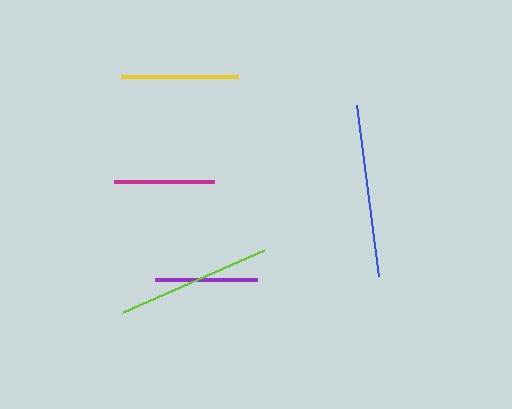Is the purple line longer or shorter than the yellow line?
The yellow line is longer than the purple line.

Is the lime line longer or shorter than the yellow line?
The lime line is longer than the yellow line.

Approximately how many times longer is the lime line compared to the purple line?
The lime line is approximately 1.5 times the length of the purple line.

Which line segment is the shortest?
The magenta line is the shortest at approximately 101 pixels.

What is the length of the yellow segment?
The yellow segment is approximately 117 pixels long.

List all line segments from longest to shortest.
From longest to shortest: blue, lime, yellow, purple, magenta.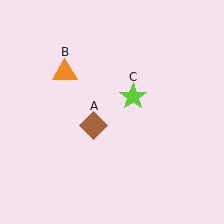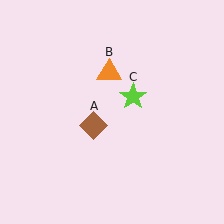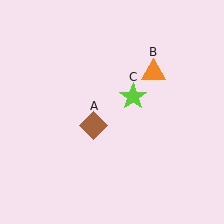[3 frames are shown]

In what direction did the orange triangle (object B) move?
The orange triangle (object B) moved right.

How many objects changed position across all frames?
1 object changed position: orange triangle (object B).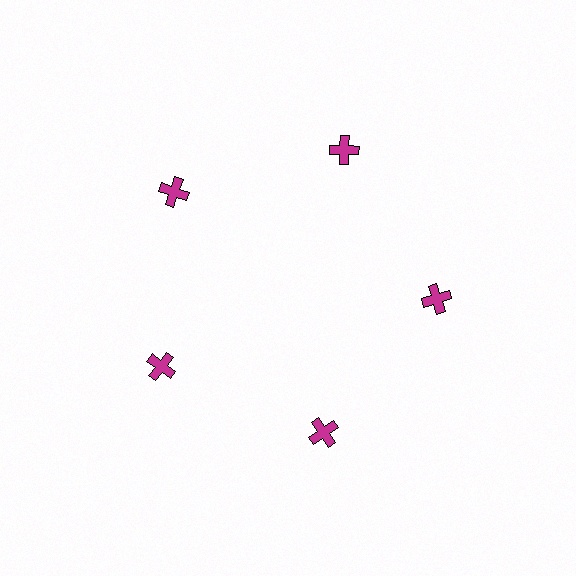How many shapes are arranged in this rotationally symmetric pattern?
There are 5 shapes, arranged in 5 groups of 1.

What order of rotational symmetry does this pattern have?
This pattern has 5-fold rotational symmetry.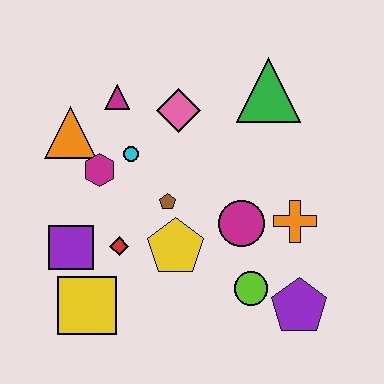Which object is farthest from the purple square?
The green triangle is farthest from the purple square.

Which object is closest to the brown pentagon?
The yellow pentagon is closest to the brown pentagon.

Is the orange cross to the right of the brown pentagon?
Yes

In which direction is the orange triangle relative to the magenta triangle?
The orange triangle is to the left of the magenta triangle.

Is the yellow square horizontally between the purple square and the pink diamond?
Yes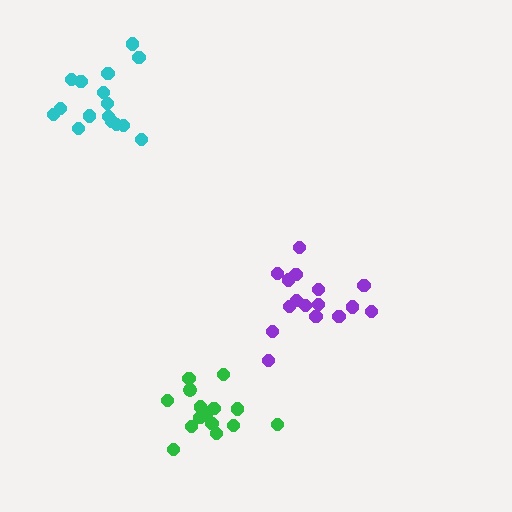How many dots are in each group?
Group 1: 16 dots, Group 2: 16 dots, Group 3: 16 dots (48 total).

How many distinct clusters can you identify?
There are 3 distinct clusters.